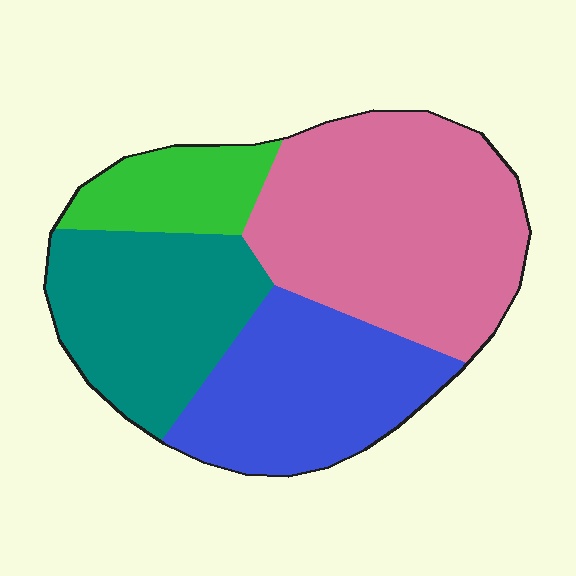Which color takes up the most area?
Pink, at roughly 40%.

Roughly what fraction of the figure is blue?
Blue covers 25% of the figure.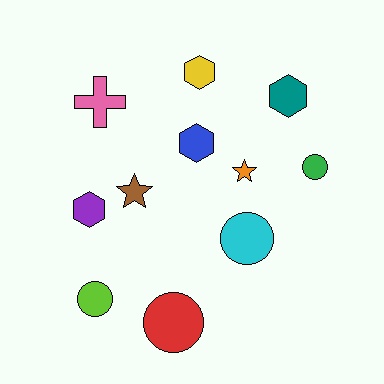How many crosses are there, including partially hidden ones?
There is 1 cross.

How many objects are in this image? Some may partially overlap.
There are 11 objects.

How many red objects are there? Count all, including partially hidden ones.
There is 1 red object.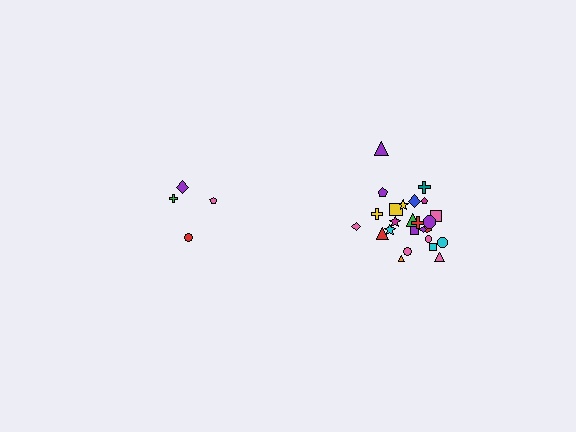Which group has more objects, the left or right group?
The right group.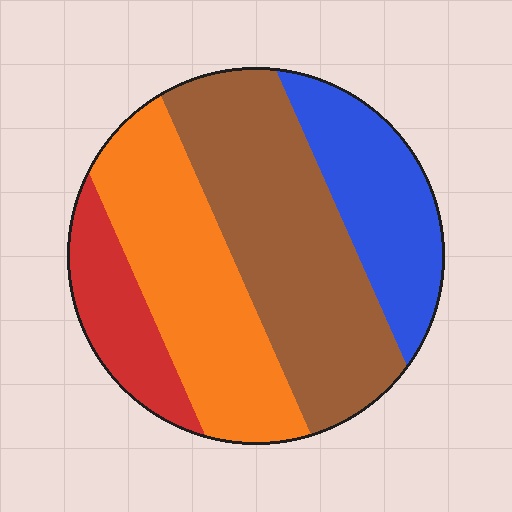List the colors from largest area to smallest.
From largest to smallest: brown, orange, blue, red.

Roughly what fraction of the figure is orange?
Orange covers 30% of the figure.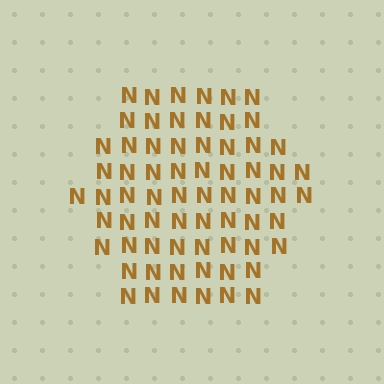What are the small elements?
The small elements are letter N's.